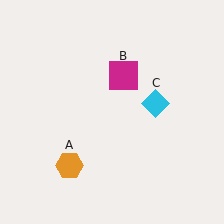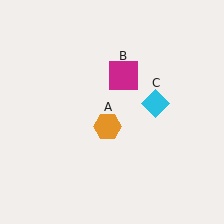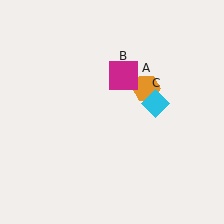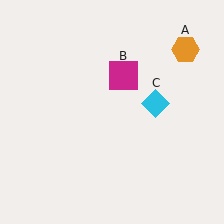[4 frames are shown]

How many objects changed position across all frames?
1 object changed position: orange hexagon (object A).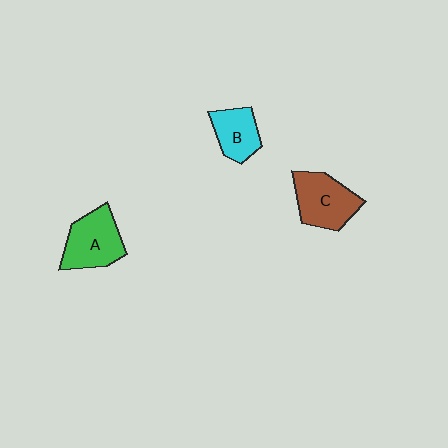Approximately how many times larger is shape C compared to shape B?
Approximately 1.4 times.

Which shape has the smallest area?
Shape B (cyan).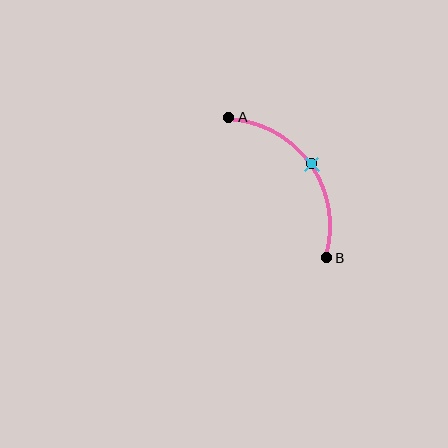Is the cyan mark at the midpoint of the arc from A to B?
Yes. The cyan mark lies on the arc at equal arc-length from both A and B — it is the arc midpoint.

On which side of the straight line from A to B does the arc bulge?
The arc bulges above and to the right of the straight line connecting A and B.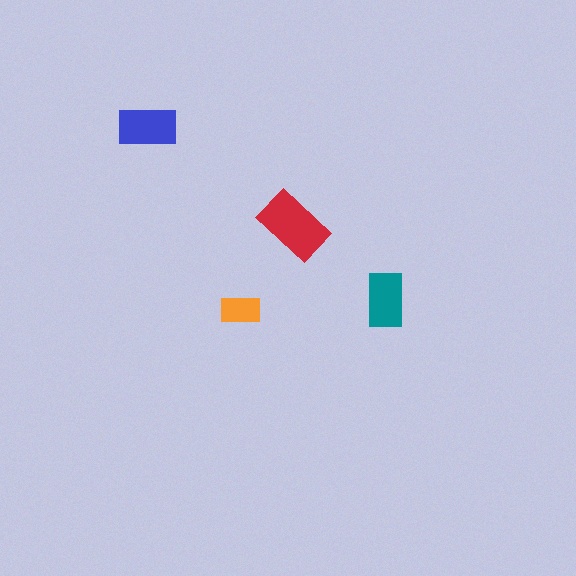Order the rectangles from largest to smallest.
the red one, the blue one, the teal one, the orange one.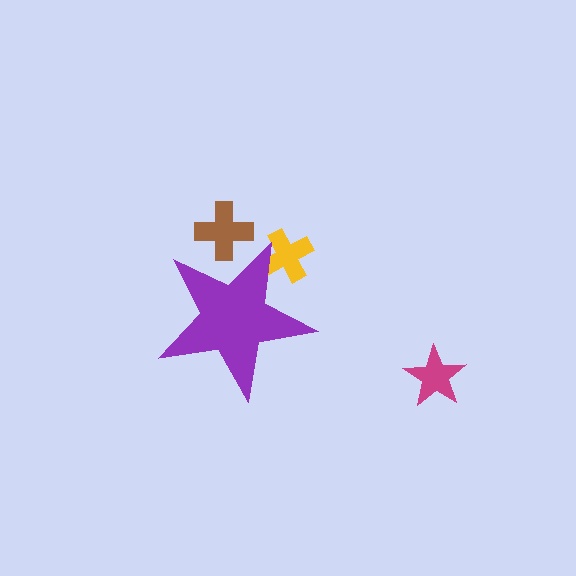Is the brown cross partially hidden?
Yes, the brown cross is partially hidden behind the purple star.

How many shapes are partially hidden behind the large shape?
2 shapes are partially hidden.